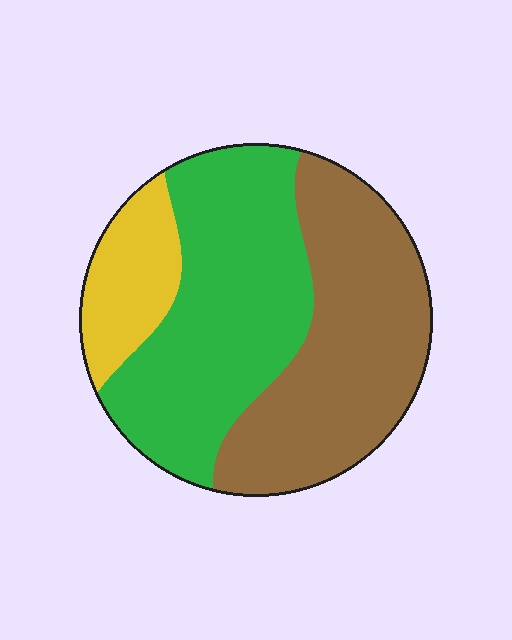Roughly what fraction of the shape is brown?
Brown covers around 40% of the shape.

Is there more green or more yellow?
Green.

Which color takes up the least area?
Yellow, at roughly 15%.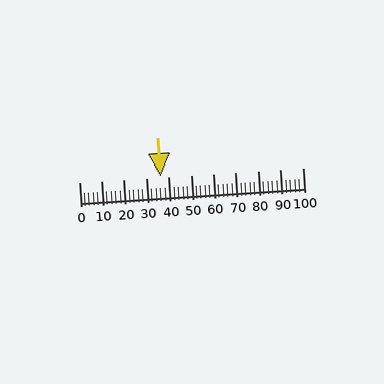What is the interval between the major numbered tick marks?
The major tick marks are spaced 10 units apart.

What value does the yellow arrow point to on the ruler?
The yellow arrow points to approximately 36.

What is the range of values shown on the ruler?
The ruler shows values from 0 to 100.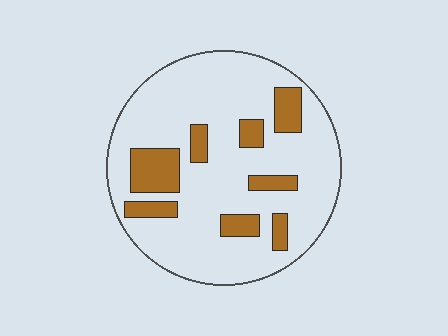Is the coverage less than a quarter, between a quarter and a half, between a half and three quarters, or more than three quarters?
Less than a quarter.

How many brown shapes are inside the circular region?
8.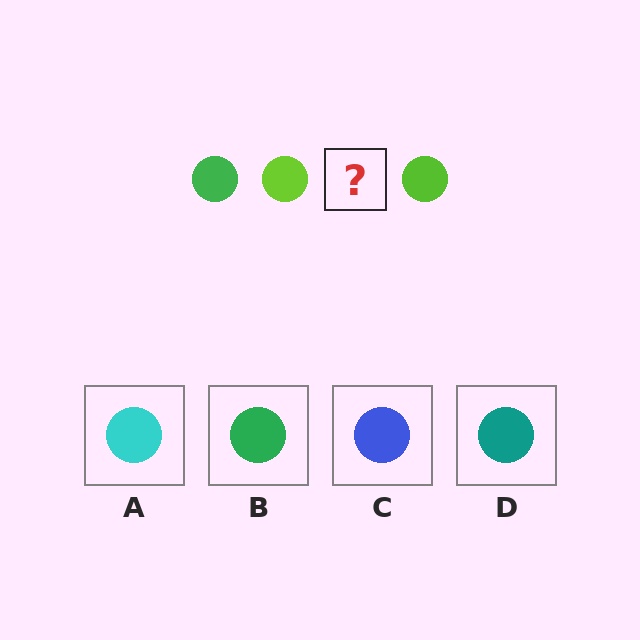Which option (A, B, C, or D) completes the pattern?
B.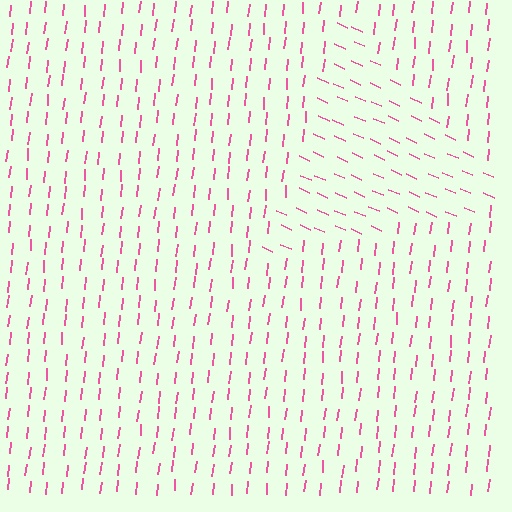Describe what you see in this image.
The image is filled with small pink line segments. A triangle region in the image has lines oriented differently from the surrounding lines, creating a visible texture boundary.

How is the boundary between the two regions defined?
The boundary is defined purely by a change in line orientation (approximately 73 degrees difference). All lines are the same color and thickness.